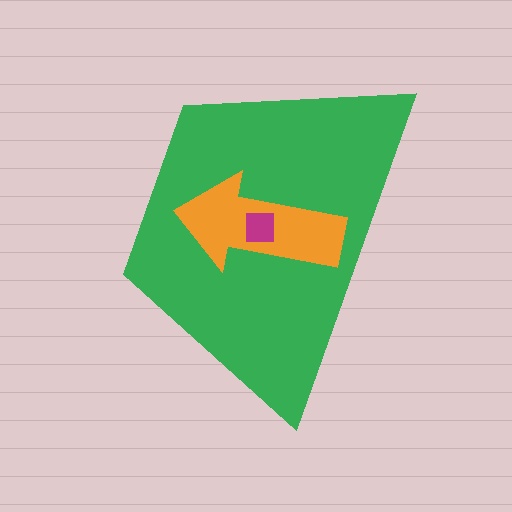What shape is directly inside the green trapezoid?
The orange arrow.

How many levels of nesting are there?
3.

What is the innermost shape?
The magenta square.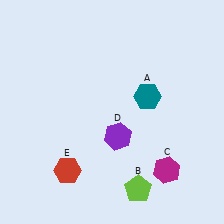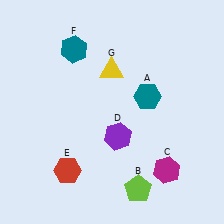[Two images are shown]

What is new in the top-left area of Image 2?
A teal hexagon (F) was added in the top-left area of Image 2.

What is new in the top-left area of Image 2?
A yellow triangle (G) was added in the top-left area of Image 2.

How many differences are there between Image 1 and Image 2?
There are 2 differences between the two images.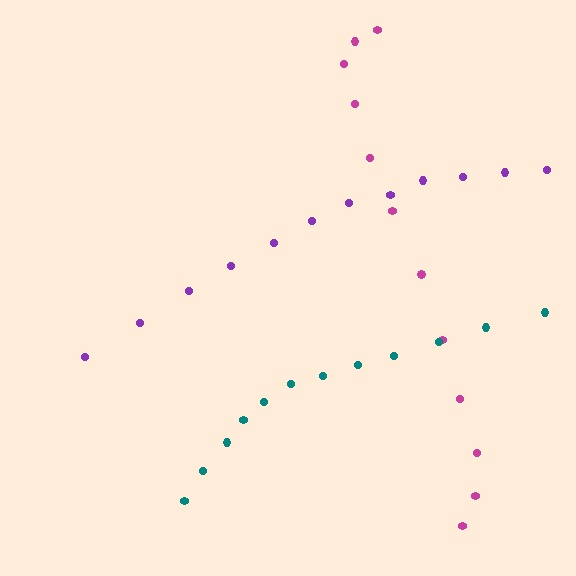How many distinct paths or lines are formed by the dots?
There are 3 distinct paths.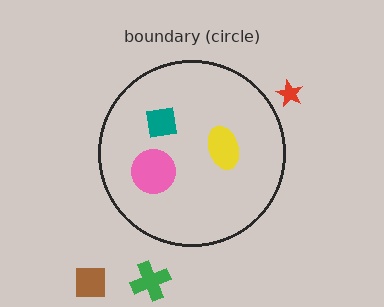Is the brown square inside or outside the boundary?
Outside.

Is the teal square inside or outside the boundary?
Inside.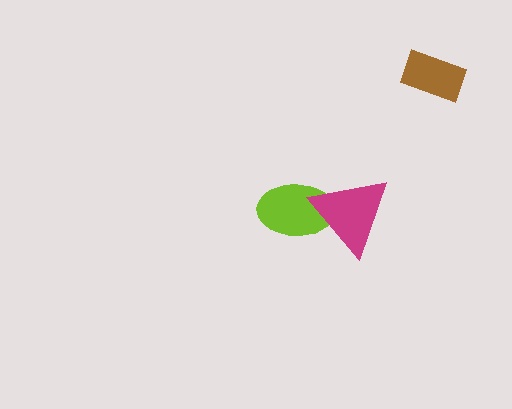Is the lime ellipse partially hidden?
Yes, it is partially covered by another shape.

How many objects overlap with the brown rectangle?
0 objects overlap with the brown rectangle.